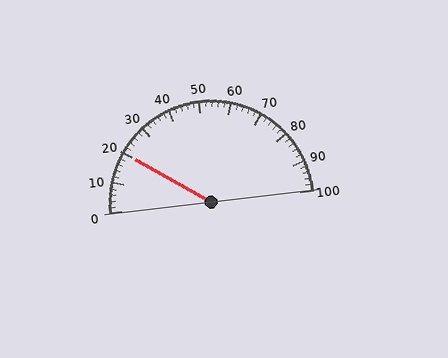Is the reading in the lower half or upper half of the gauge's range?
The reading is in the lower half of the range (0 to 100).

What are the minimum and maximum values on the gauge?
The gauge ranges from 0 to 100.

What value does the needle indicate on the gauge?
The needle indicates approximately 20.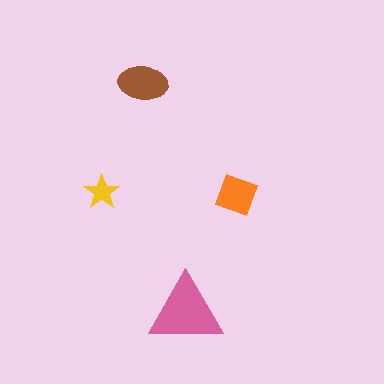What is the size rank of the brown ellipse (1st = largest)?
2nd.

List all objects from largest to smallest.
The pink triangle, the brown ellipse, the orange square, the yellow star.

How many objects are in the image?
There are 4 objects in the image.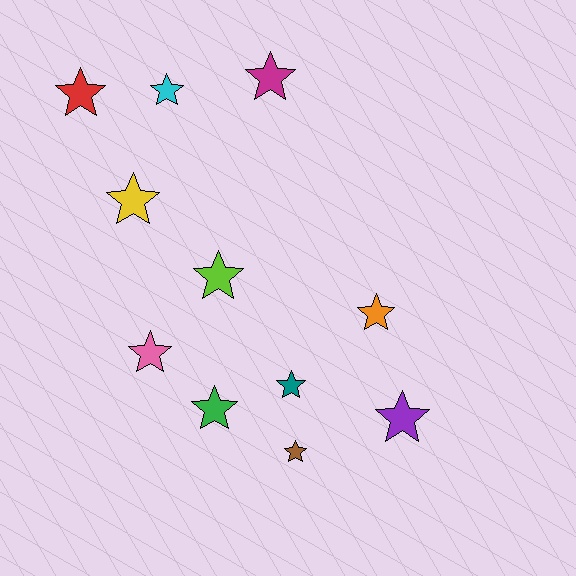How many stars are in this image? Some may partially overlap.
There are 11 stars.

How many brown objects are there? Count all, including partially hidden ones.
There is 1 brown object.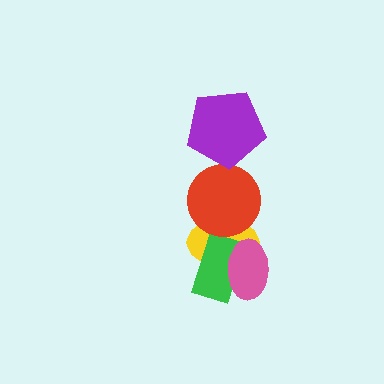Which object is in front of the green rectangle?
The pink ellipse is in front of the green rectangle.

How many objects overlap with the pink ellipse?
2 objects overlap with the pink ellipse.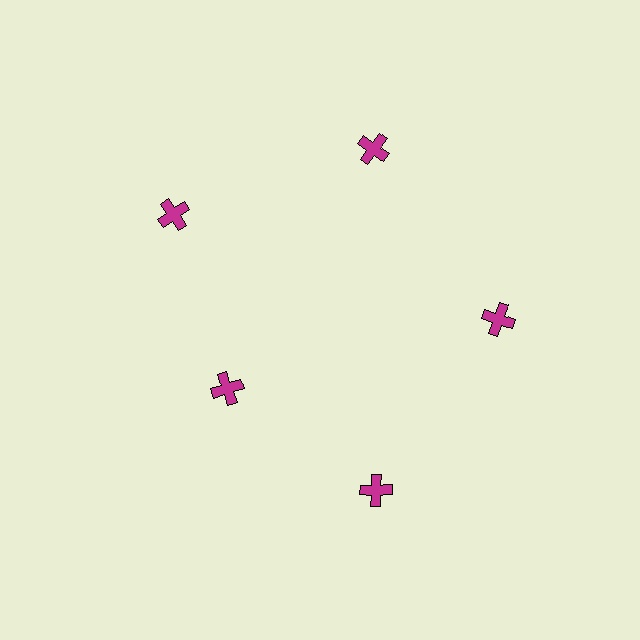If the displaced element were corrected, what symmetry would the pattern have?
It would have 5-fold rotational symmetry — the pattern would map onto itself every 72 degrees.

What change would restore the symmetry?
The symmetry would be restored by moving it outward, back onto the ring so that all 5 crosses sit at equal angles and equal distance from the center.